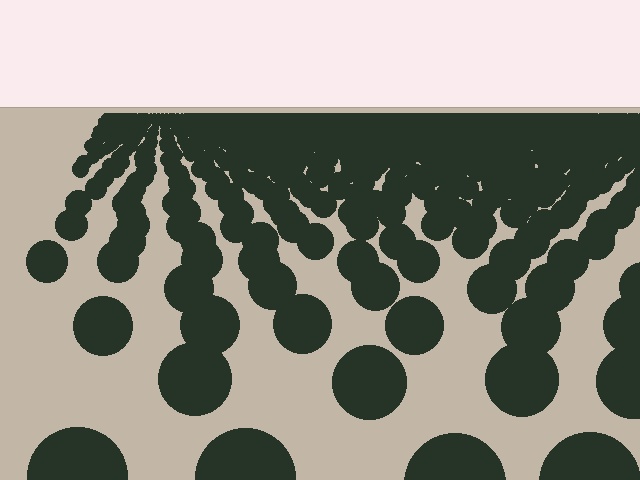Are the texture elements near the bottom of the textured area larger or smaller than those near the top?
Larger. Near the bottom, elements are closer to the viewer and appear at a bigger on-screen size.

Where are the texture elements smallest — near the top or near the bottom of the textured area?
Near the top.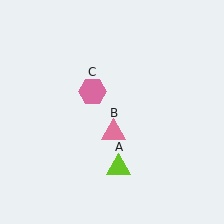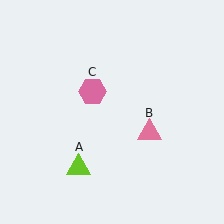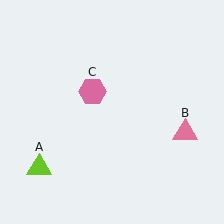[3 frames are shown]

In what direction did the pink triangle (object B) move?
The pink triangle (object B) moved right.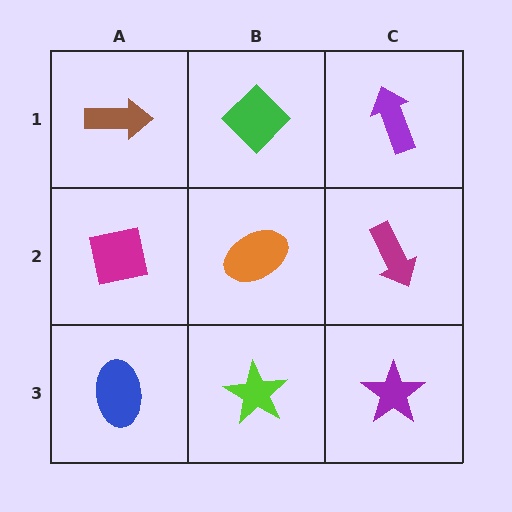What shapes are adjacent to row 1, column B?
An orange ellipse (row 2, column B), a brown arrow (row 1, column A), a purple arrow (row 1, column C).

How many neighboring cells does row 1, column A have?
2.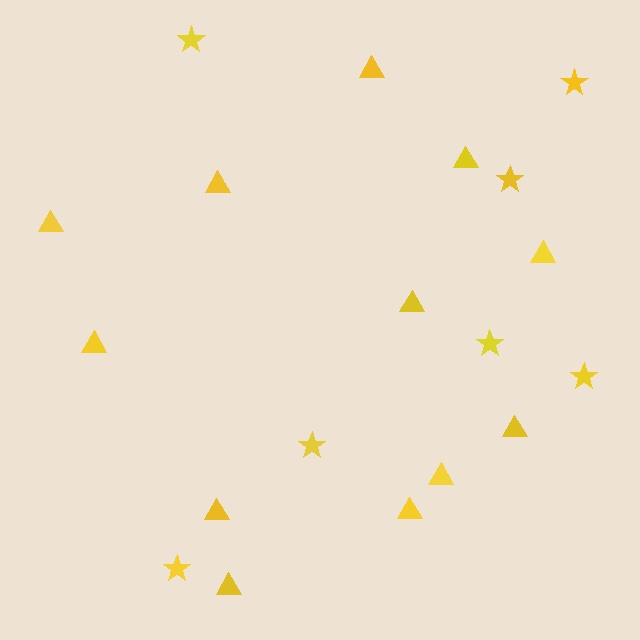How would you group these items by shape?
There are 2 groups: one group of triangles (12) and one group of stars (7).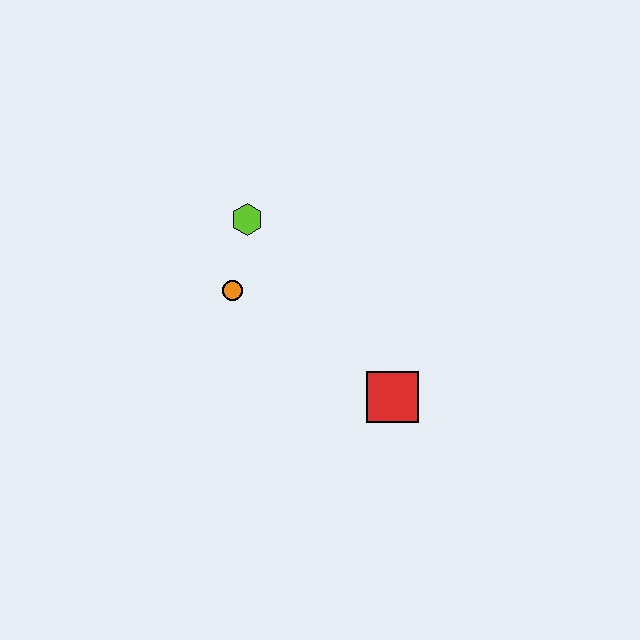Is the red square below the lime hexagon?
Yes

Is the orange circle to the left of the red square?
Yes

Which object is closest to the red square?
The orange circle is closest to the red square.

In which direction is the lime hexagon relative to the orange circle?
The lime hexagon is above the orange circle.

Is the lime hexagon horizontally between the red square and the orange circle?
Yes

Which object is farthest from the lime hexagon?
The red square is farthest from the lime hexagon.